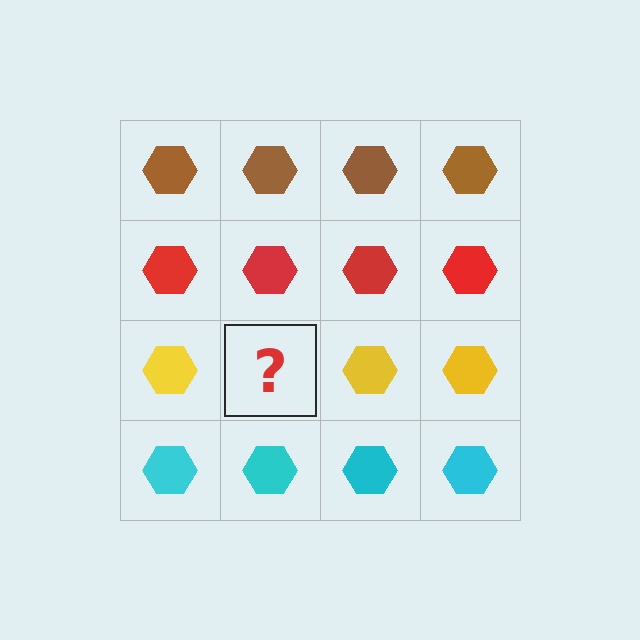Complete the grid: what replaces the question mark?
The question mark should be replaced with a yellow hexagon.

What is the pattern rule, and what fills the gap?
The rule is that each row has a consistent color. The gap should be filled with a yellow hexagon.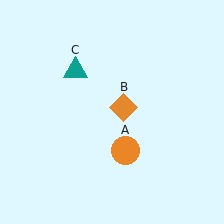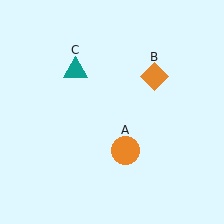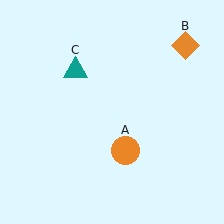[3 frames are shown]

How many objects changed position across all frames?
1 object changed position: orange diamond (object B).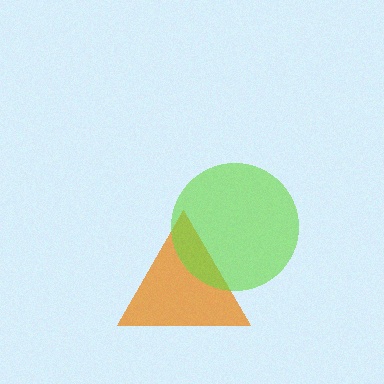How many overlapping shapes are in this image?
There are 2 overlapping shapes in the image.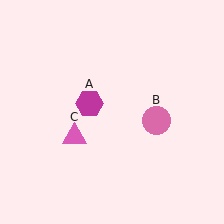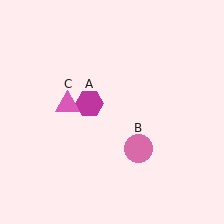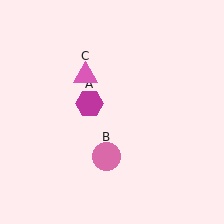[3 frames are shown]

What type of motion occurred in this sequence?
The pink circle (object B), pink triangle (object C) rotated clockwise around the center of the scene.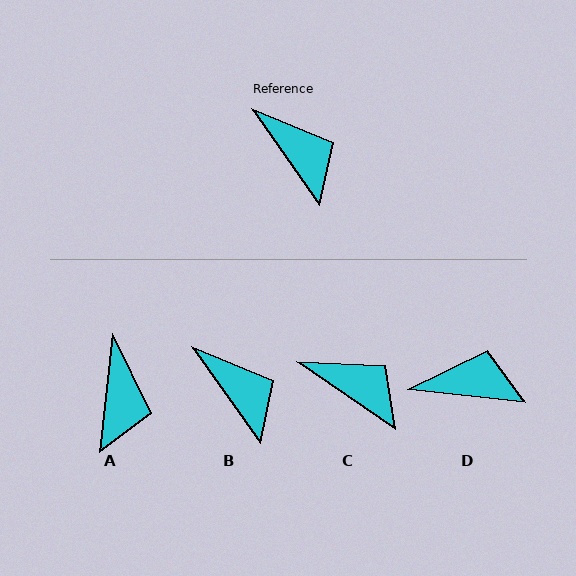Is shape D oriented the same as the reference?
No, it is off by about 49 degrees.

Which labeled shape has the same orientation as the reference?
B.